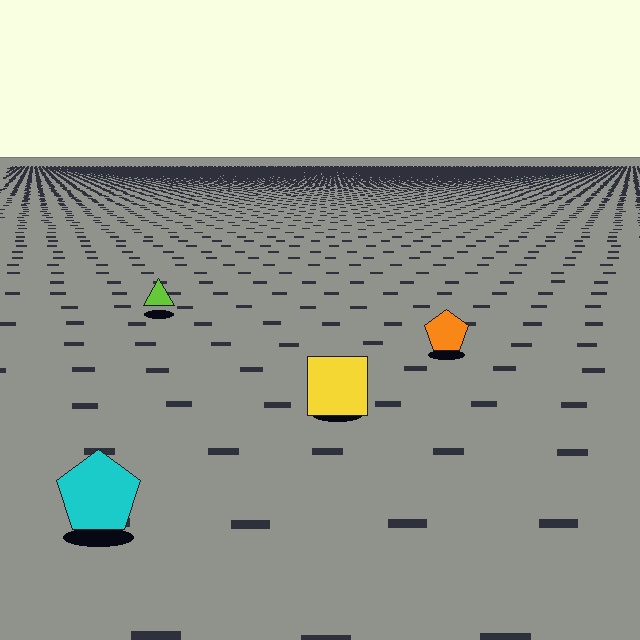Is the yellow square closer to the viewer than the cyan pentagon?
No. The cyan pentagon is closer — you can tell from the texture gradient: the ground texture is coarser near it.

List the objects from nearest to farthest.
From nearest to farthest: the cyan pentagon, the yellow square, the orange pentagon, the lime triangle.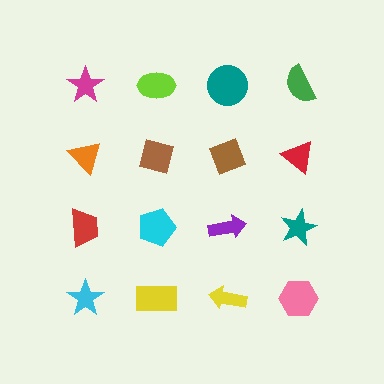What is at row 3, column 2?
A cyan pentagon.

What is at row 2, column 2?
A brown diamond.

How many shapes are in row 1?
4 shapes.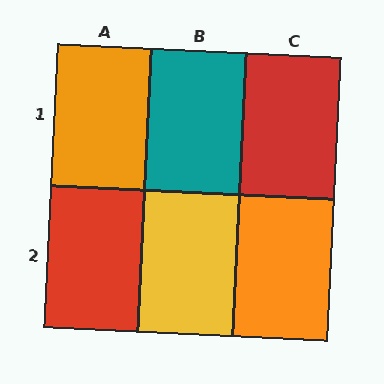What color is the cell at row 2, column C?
Orange.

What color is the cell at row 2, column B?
Yellow.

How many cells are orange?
2 cells are orange.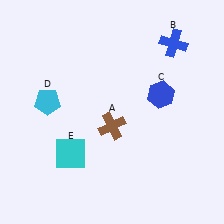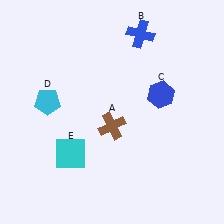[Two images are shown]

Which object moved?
The blue cross (B) moved left.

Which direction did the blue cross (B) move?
The blue cross (B) moved left.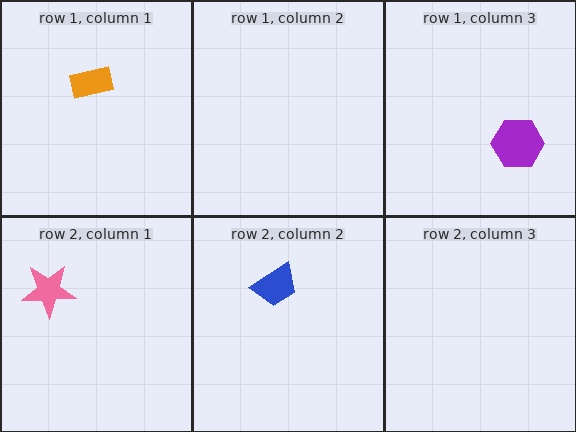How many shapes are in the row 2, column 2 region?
1.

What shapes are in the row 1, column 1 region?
The orange rectangle.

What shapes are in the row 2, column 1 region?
The pink star.